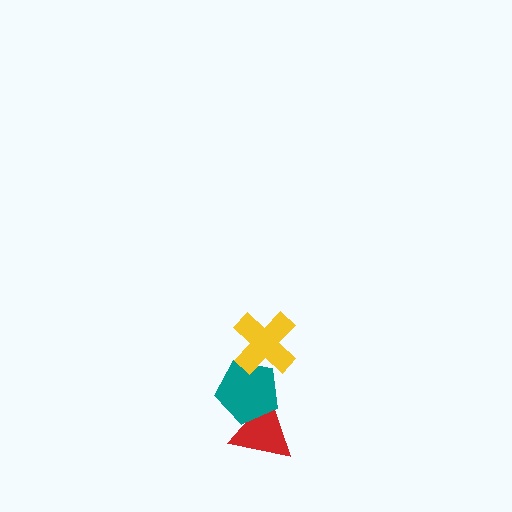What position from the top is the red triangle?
The red triangle is 3rd from the top.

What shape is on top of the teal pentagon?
The yellow cross is on top of the teal pentagon.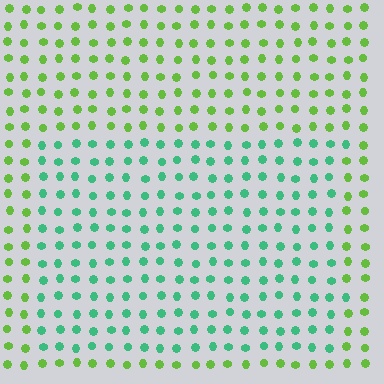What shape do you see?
I see a rectangle.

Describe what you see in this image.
The image is filled with small lime elements in a uniform arrangement. A rectangle-shaped region is visible where the elements are tinted to a slightly different hue, forming a subtle color boundary.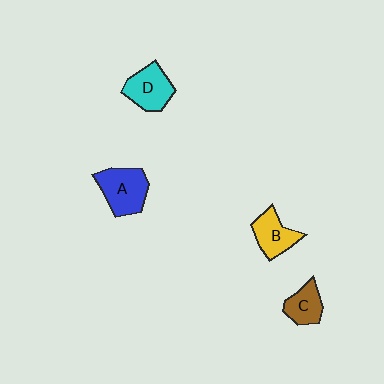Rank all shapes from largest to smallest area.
From largest to smallest: A (blue), D (cyan), B (yellow), C (brown).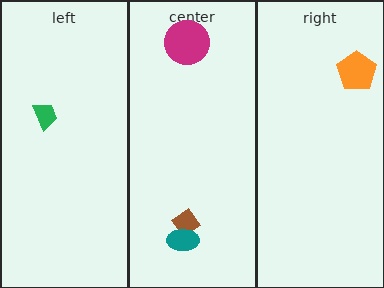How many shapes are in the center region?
3.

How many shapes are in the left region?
1.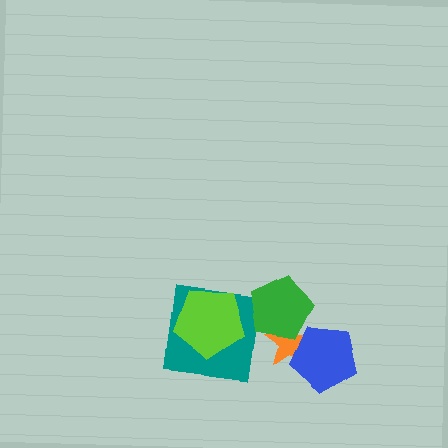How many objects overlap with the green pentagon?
1 object overlaps with the green pentagon.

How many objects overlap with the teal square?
1 object overlaps with the teal square.